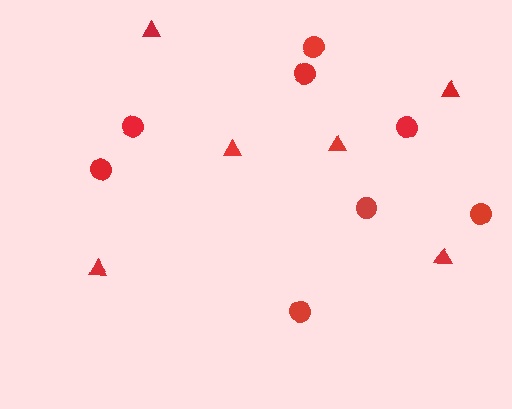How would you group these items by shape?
There are 2 groups: one group of circles (8) and one group of triangles (6).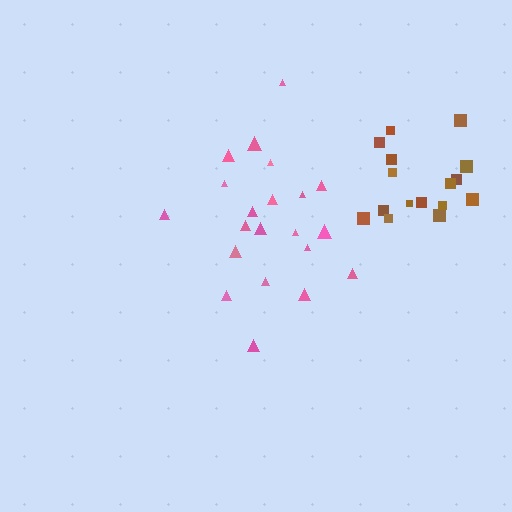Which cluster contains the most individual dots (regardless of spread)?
Pink (21).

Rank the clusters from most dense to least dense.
brown, pink.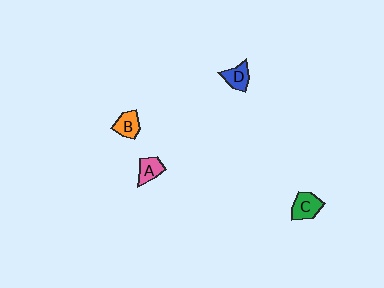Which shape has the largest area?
Shape C (green).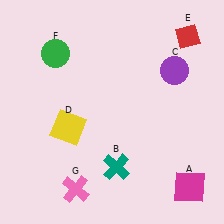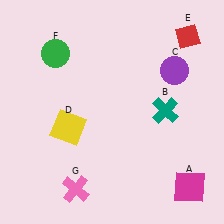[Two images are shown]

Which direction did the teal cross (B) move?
The teal cross (B) moved up.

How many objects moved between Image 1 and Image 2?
1 object moved between the two images.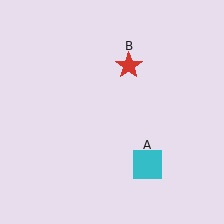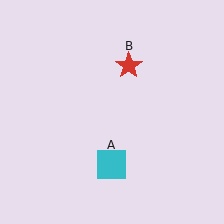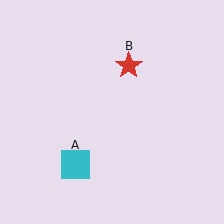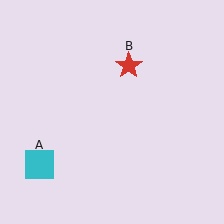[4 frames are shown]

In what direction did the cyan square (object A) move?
The cyan square (object A) moved left.